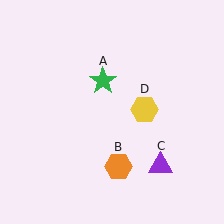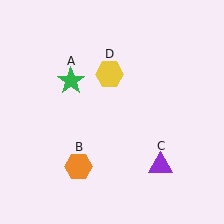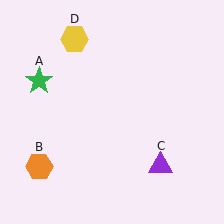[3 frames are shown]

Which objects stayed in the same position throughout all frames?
Purple triangle (object C) remained stationary.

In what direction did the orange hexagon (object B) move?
The orange hexagon (object B) moved left.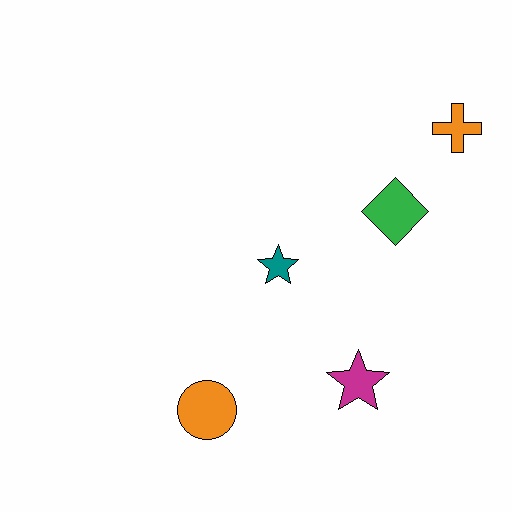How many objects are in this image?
There are 5 objects.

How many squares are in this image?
There are no squares.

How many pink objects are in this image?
There are no pink objects.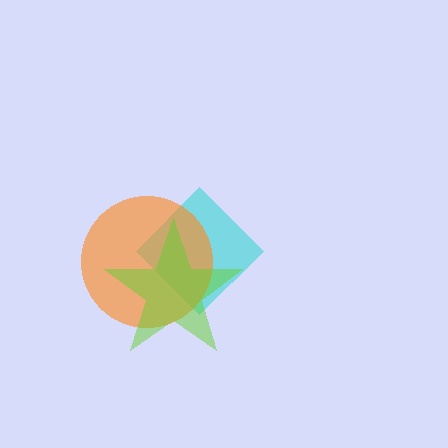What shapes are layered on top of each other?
The layered shapes are: a cyan diamond, an orange circle, a lime star.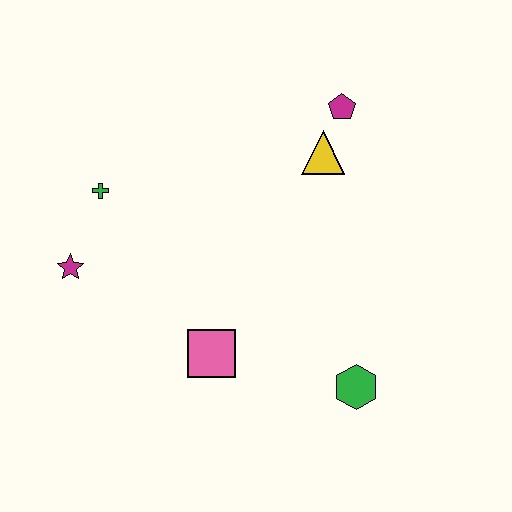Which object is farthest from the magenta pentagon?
The magenta star is farthest from the magenta pentagon.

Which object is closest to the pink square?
The green hexagon is closest to the pink square.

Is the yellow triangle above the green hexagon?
Yes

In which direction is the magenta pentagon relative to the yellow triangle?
The magenta pentagon is above the yellow triangle.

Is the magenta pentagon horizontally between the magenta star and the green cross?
No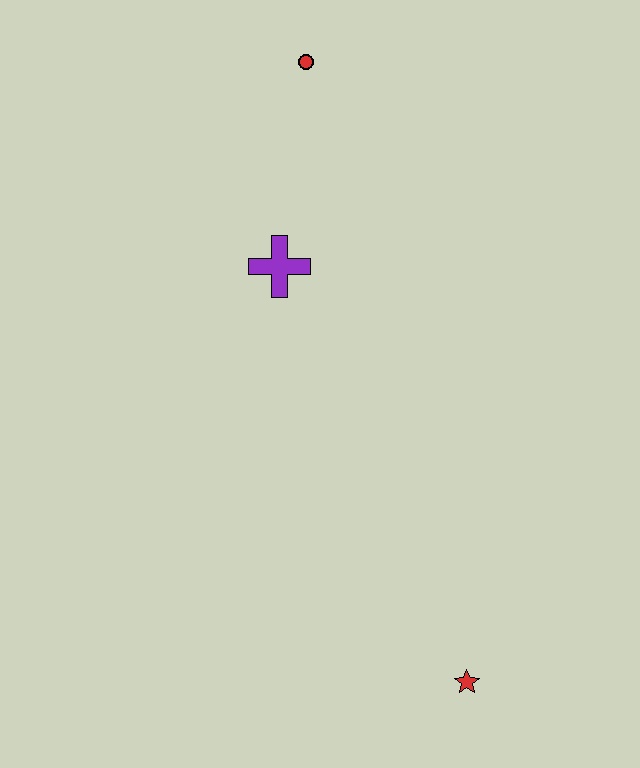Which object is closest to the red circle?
The purple cross is closest to the red circle.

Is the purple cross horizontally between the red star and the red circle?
No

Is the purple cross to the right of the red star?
No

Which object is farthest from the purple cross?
The red star is farthest from the purple cross.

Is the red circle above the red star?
Yes